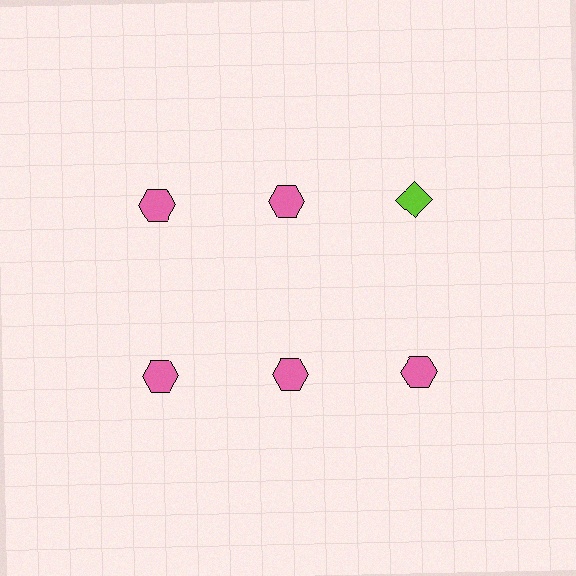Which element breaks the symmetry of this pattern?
The lime diamond in the top row, center column breaks the symmetry. All other shapes are pink hexagons.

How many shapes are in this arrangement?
There are 6 shapes arranged in a grid pattern.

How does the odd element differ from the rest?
It differs in both color (lime instead of pink) and shape (diamond instead of hexagon).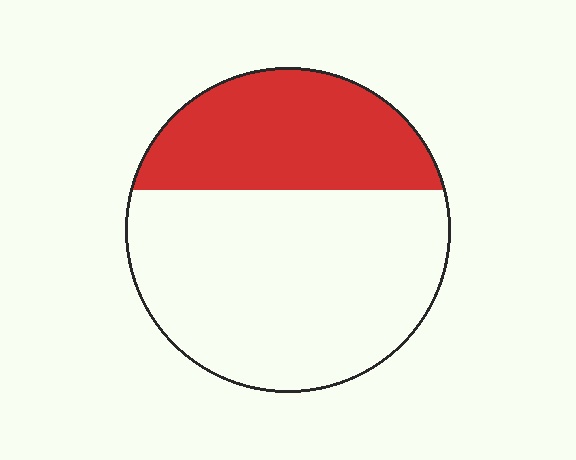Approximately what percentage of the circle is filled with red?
Approximately 35%.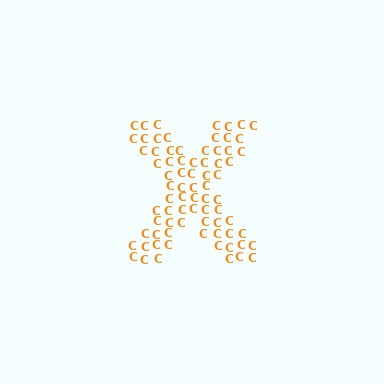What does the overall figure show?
The overall figure shows the letter X.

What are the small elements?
The small elements are letter C's.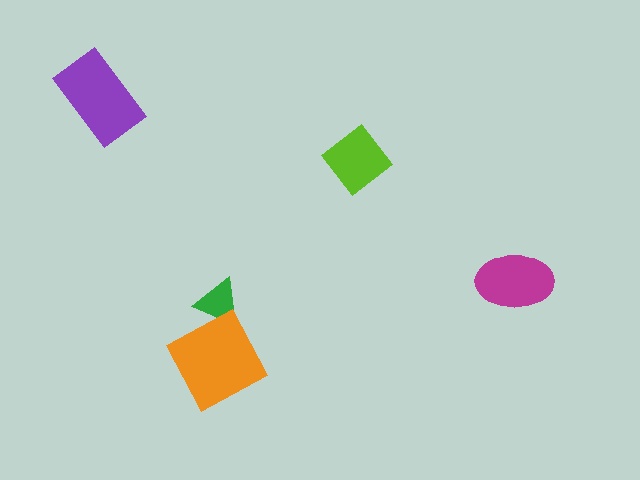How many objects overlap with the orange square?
1 object overlaps with the orange square.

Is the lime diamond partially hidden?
No, no other shape covers it.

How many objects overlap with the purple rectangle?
0 objects overlap with the purple rectangle.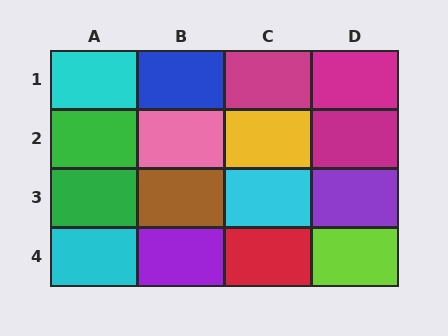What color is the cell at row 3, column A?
Green.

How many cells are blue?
1 cell is blue.